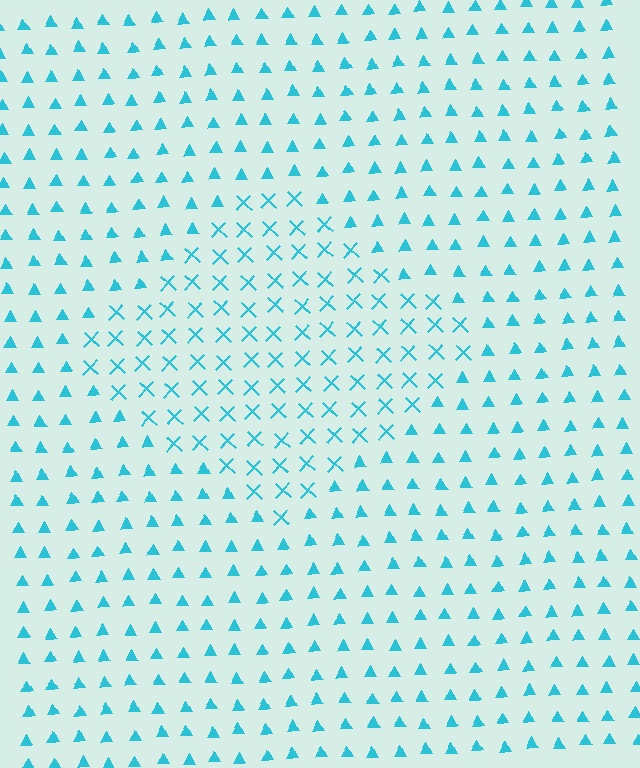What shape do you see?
I see a diamond.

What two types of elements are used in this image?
The image uses X marks inside the diamond region and triangles outside it.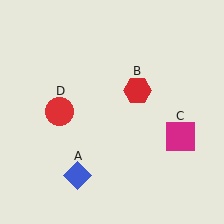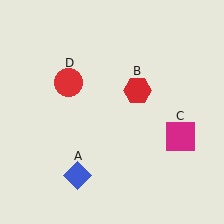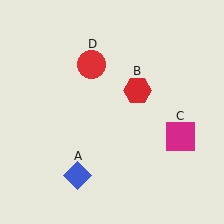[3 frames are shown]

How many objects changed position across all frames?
1 object changed position: red circle (object D).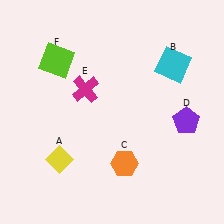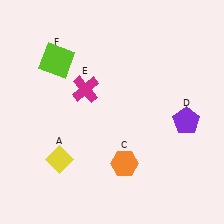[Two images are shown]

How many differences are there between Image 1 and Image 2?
There is 1 difference between the two images.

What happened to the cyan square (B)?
The cyan square (B) was removed in Image 2. It was in the top-right area of Image 1.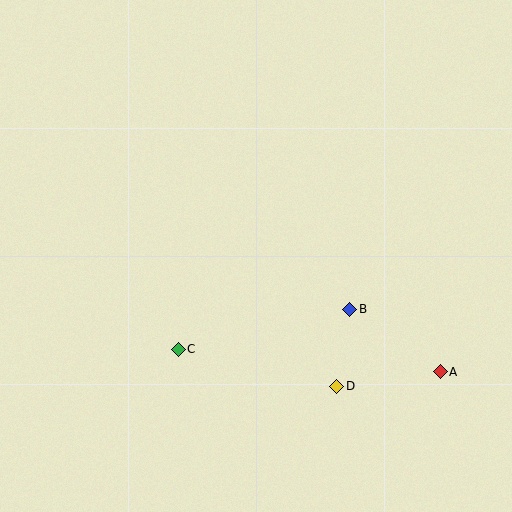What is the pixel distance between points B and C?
The distance between B and C is 176 pixels.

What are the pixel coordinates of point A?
Point A is at (440, 372).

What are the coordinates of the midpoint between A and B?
The midpoint between A and B is at (395, 340).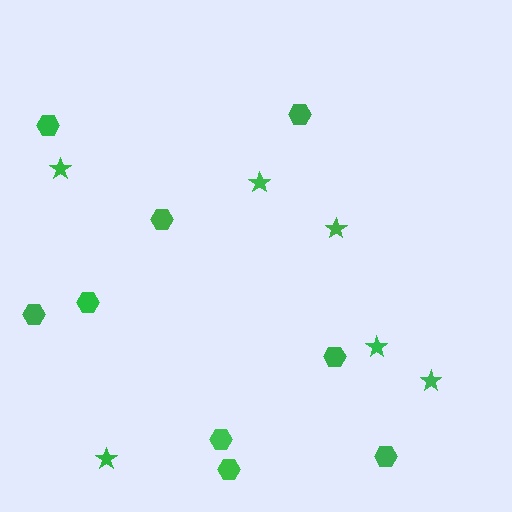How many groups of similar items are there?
There are 2 groups: one group of stars (6) and one group of hexagons (9).